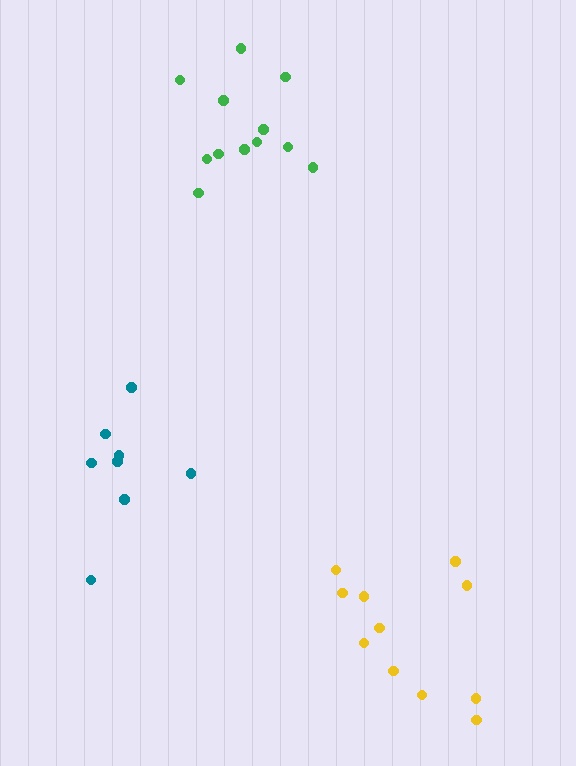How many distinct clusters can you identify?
There are 3 distinct clusters.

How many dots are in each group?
Group 1: 12 dots, Group 2: 11 dots, Group 3: 8 dots (31 total).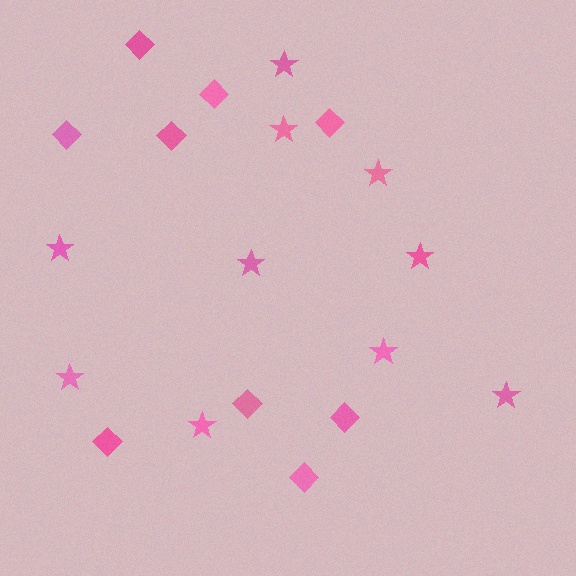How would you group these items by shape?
There are 2 groups: one group of stars (10) and one group of diamonds (9).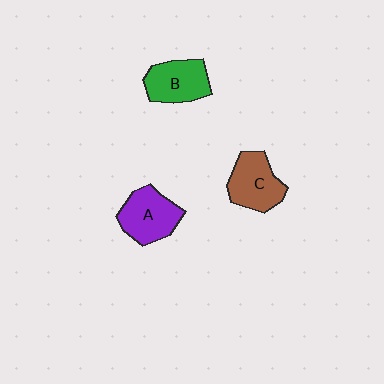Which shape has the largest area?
Shape A (purple).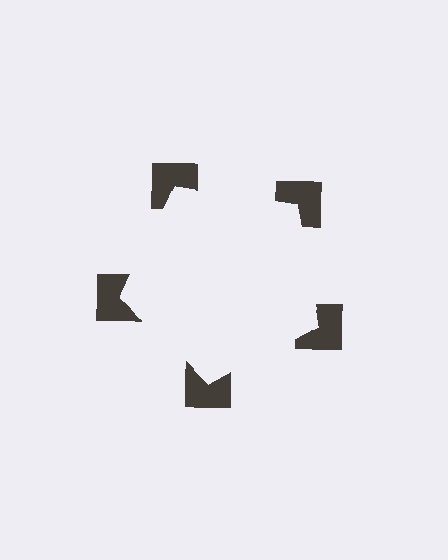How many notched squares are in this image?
There are 5 — one at each vertex of the illusory pentagon.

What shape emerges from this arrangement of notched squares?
An illusory pentagon — its edges are inferred from the aligned wedge cuts in the notched squares, not physically drawn.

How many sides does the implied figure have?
5 sides.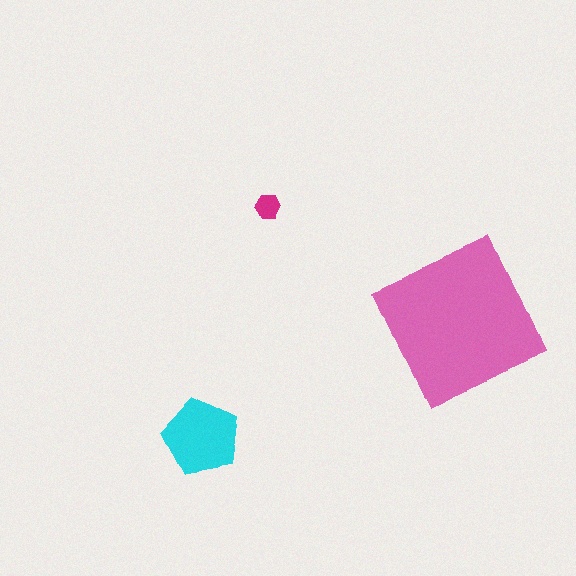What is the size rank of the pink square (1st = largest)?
1st.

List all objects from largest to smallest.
The pink square, the cyan pentagon, the magenta hexagon.